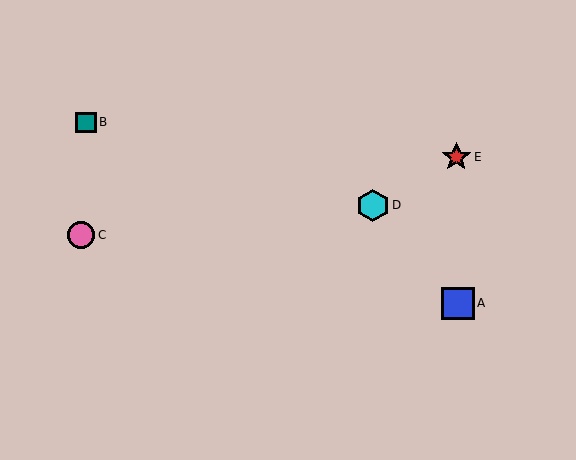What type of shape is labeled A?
Shape A is a blue square.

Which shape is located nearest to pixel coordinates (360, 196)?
The cyan hexagon (labeled D) at (373, 205) is nearest to that location.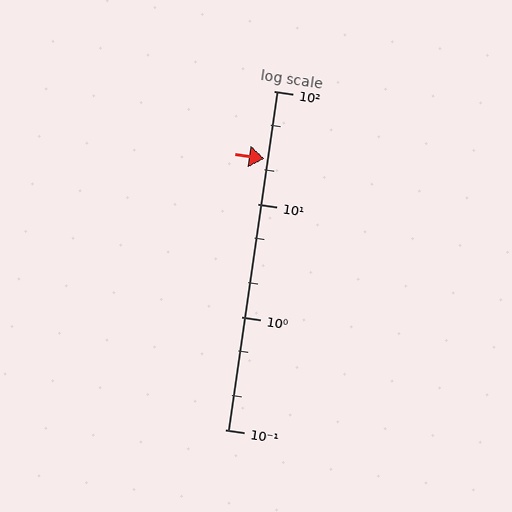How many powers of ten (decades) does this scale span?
The scale spans 3 decades, from 0.1 to 100.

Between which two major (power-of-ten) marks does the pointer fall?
The pointer is between 10 and 100.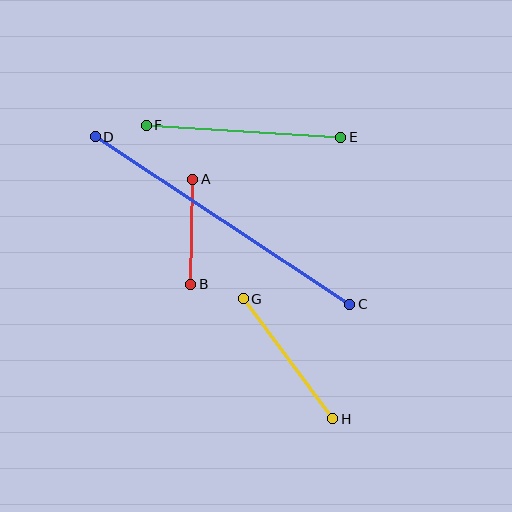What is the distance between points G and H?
The distance is approximately 150 pixels.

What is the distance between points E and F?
The distance is approximately 195 pixels.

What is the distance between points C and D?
The distance is approximately 305 pixels.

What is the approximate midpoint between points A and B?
The midpoint is at approximately (192, 232) pixels.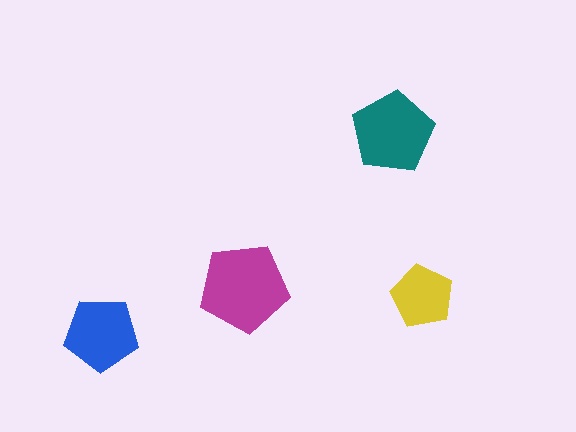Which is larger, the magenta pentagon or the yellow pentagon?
The magenta one.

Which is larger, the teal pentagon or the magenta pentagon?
The magenta one.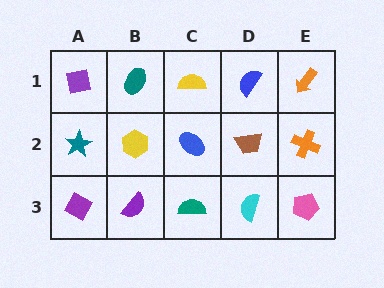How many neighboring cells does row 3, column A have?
2.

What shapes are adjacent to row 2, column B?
A teal ellipse (row 1, column B), a purple semicircle (row 3, column B), a teal star (row 2, column A), a blue ellipse (row 2, column C).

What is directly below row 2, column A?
A purple diamond.